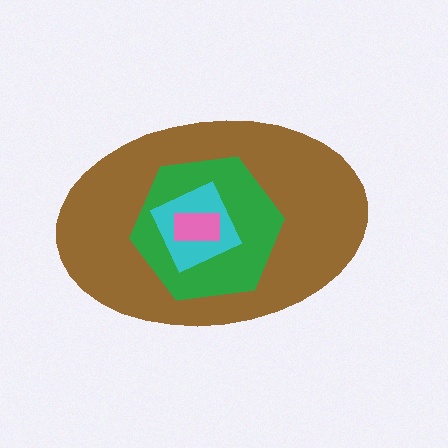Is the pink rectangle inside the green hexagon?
Yes.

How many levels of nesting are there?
4.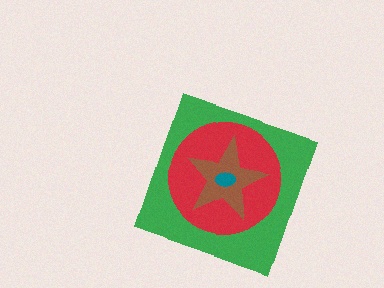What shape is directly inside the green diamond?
The red circle.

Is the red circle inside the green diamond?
Yes.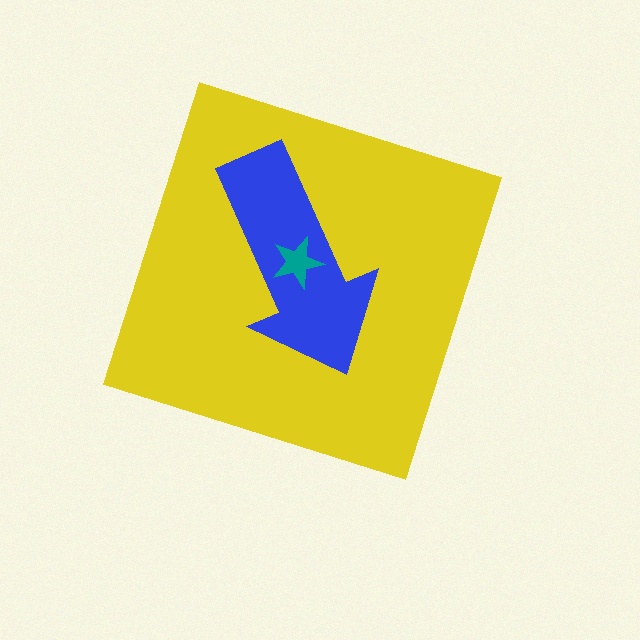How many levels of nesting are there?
3.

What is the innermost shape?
The teal star.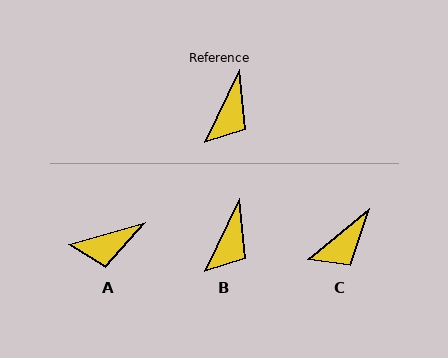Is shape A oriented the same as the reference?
No, it is off by about 48 degrees.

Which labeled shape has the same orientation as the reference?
B.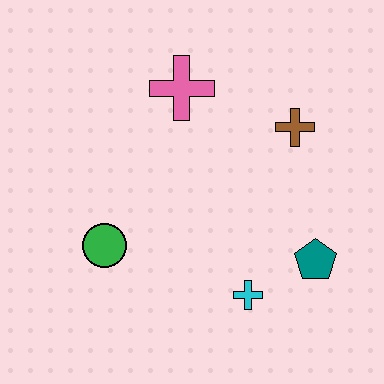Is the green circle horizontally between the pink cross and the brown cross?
No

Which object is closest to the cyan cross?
The teal pentagon is closest to the cyan cross.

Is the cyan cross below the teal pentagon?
Yes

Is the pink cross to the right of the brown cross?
No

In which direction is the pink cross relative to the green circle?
The pink cross is above the green circle.